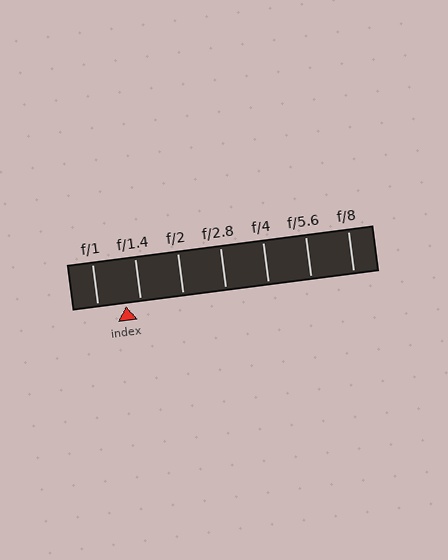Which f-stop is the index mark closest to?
The index mark is closest to f/1.4.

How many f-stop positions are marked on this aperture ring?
There are 7 f-stop positions marked.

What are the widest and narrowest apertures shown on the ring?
The widest aperture shown is f/1 and the narrowest is f/8.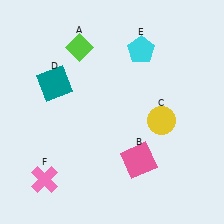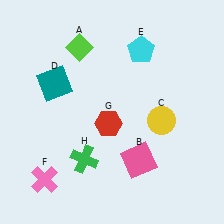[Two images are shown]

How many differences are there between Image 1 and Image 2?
There are 2 differences between the two images.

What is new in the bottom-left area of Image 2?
A green cross (H) was added in the bottom-left area of Image 2.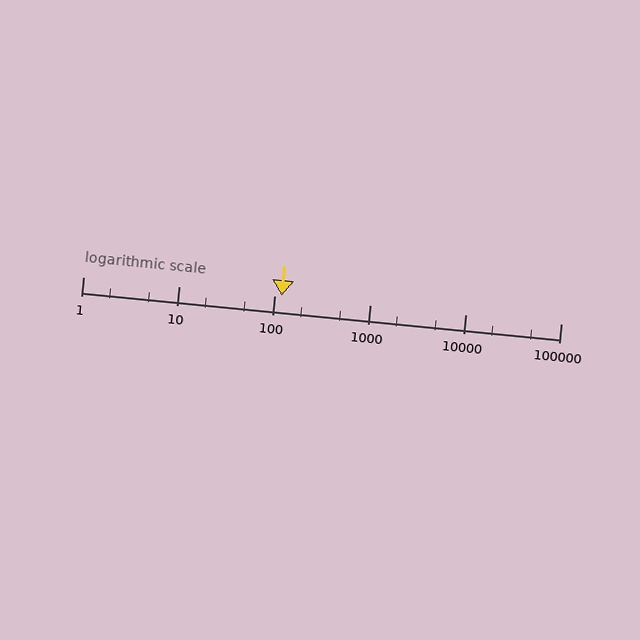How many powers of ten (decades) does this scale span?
The scale spans 5 decades, from 1 to 100000.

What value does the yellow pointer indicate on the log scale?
The pointer indicates approximately 120.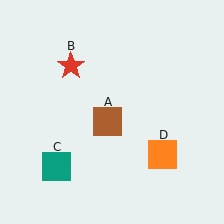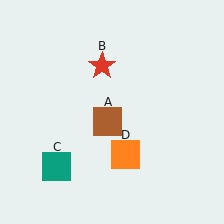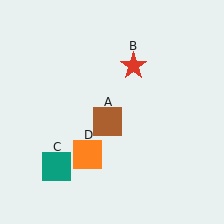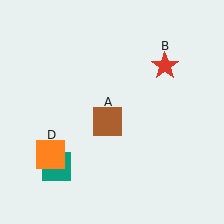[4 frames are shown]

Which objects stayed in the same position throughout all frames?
Brown square (object A) and teal square (object C) remained stationary.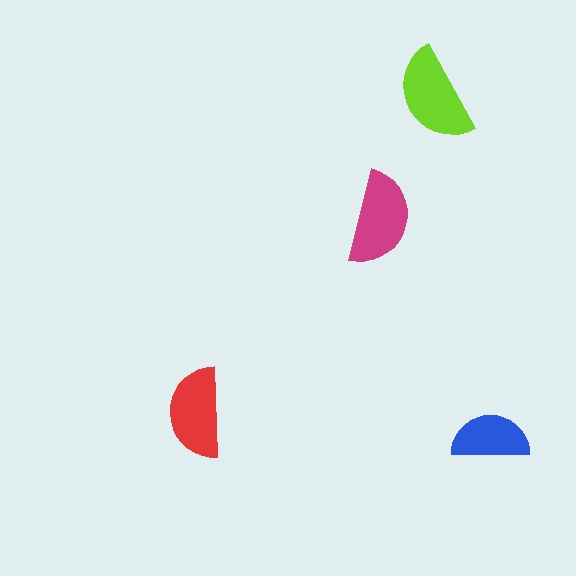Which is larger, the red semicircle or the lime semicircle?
The lime one.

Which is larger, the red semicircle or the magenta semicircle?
The magenta one.